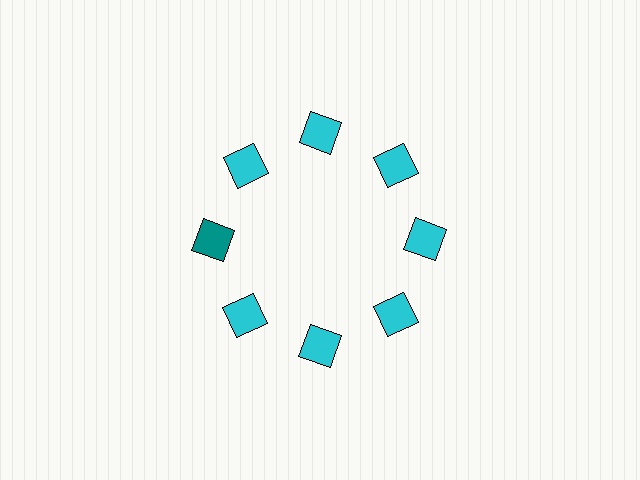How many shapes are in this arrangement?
There are 8 shapes arranged in a ring pattern.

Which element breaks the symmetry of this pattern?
The teal square at roughly the 9 o'clock position breaks the symmetry. All other shapes are cyan squares.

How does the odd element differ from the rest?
It has a different color: teal instead of cyan.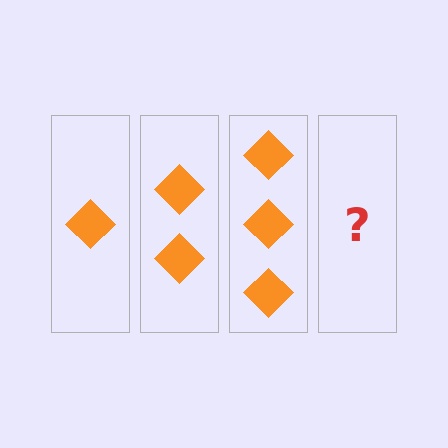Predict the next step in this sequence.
The next step is 4 diamonds.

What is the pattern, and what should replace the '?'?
The pattern is that each step adds one more diamond. The '?' should be 4 diamonds.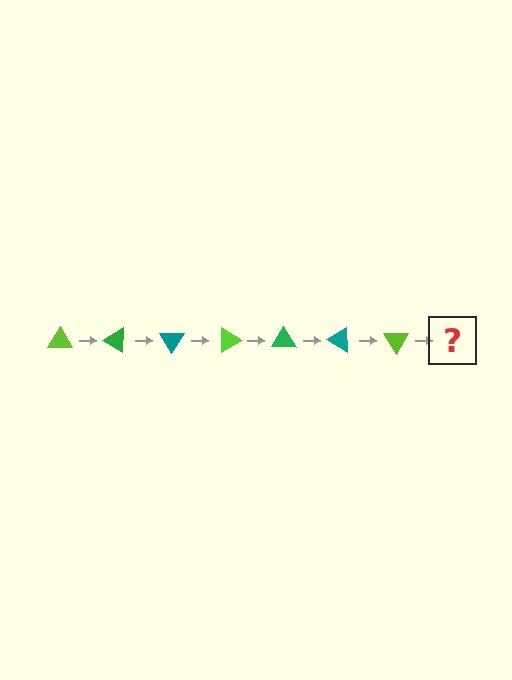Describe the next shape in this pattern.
It should be a green triangle, rotated 210 degrees from the start.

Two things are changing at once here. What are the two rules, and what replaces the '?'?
The two rules are that it rotates 30 degrees each step and the color cycles through lime, green, and teal. The '?' should be a green triangle, rotated 210 degrees from the start.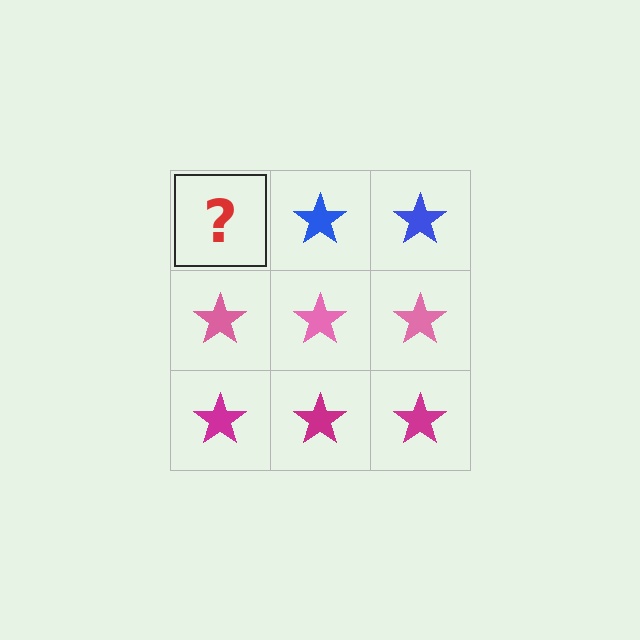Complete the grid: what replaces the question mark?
The question mark should be replaced with a blue star.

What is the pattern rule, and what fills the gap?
The rule is that each row has a consistent color. The gap should be filled with a blue star.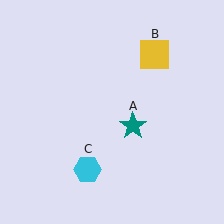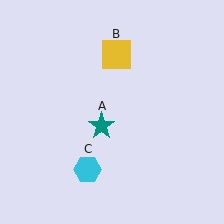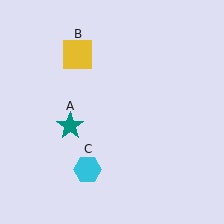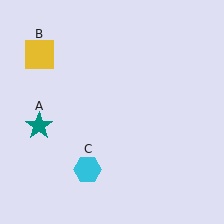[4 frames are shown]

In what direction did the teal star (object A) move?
The teal star (object A) moved left.